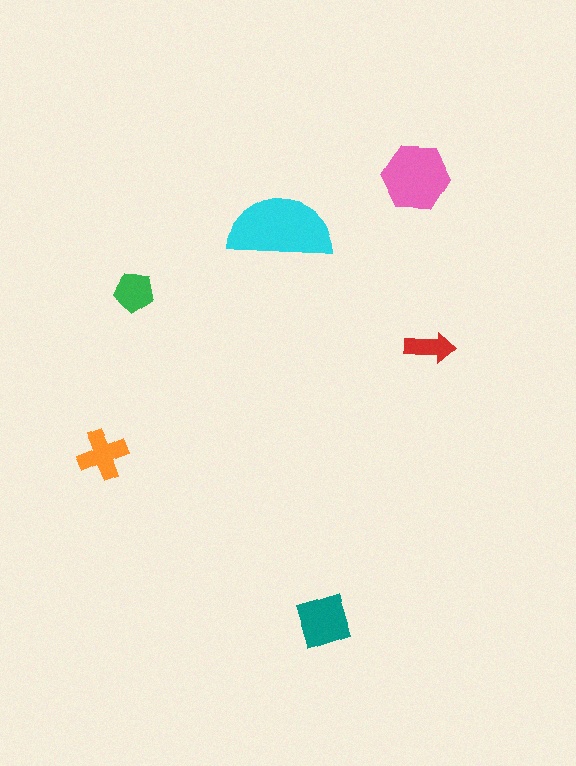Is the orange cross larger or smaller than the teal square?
Smaller.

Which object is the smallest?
The red arrow.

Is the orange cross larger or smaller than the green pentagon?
Larger.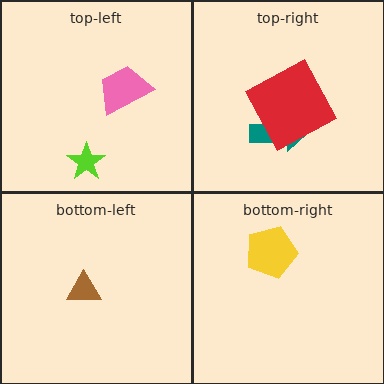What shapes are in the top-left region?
The pink trapezoid, the lime star.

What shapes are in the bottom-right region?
The yellow pentagon.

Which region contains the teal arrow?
The top-right region.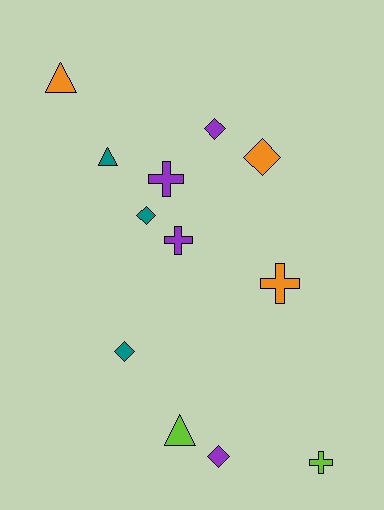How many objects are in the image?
There are 12 objects.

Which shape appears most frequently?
Diamond, with 5 objects.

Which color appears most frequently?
Purple, with 4 objects.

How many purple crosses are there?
There are 2 purple crosses.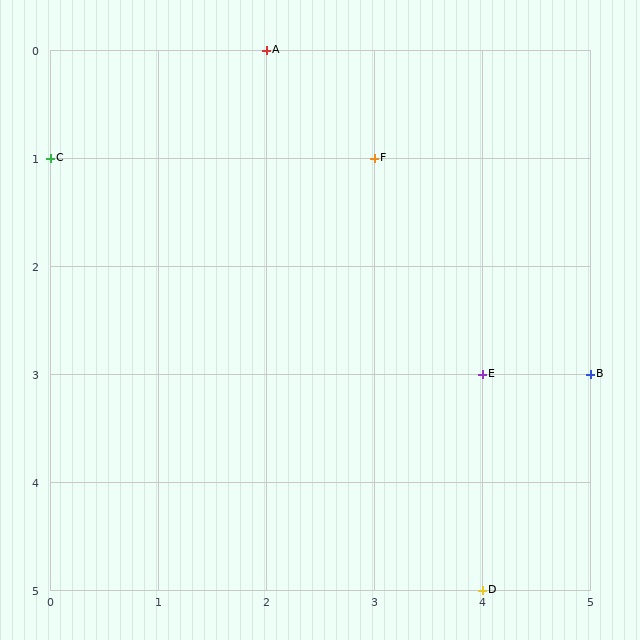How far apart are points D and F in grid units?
Points D and F are 1 column and 4 rows apart (about 4.1 grid units diagonally).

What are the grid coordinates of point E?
Point E is at grid coordinates (4, 3).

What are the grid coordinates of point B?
Point B is at grid coordinates (5, 3).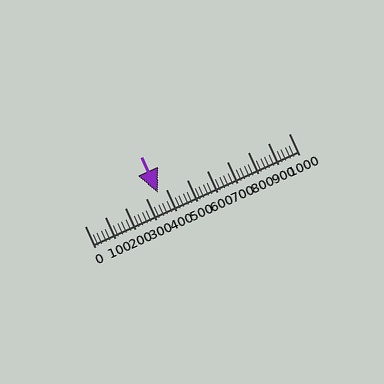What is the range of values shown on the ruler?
The ruler shows values from 0 to 1000.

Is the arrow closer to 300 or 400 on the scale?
The arrow is closer to 400.